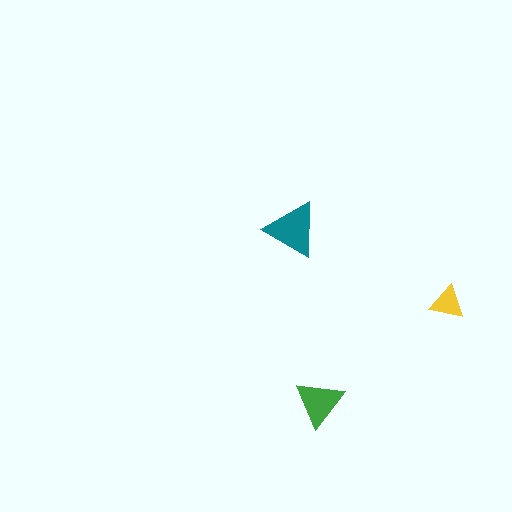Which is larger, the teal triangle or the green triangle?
The teal one.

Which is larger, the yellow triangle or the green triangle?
The green one.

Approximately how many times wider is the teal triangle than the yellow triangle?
About 1.5 times wider.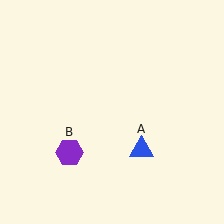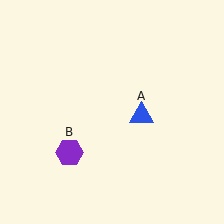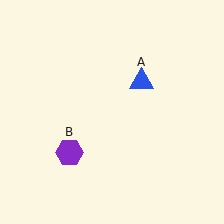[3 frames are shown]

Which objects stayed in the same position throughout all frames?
Purple hexagon (object B) remained stationary.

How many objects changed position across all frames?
1 object changed position: blue triangle (object A).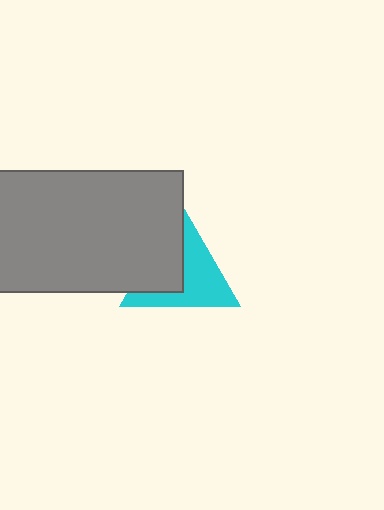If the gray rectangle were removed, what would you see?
You would see the complete cyan triangle.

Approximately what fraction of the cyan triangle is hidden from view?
Roughly 42% of the cyan triangle is hidden behind the gray rectangle.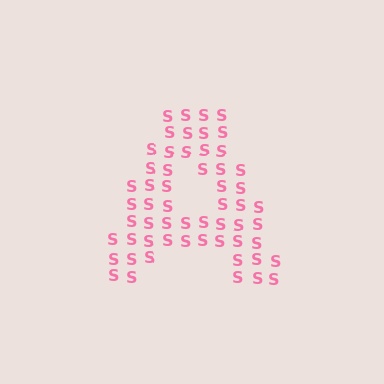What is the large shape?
The large shape is the letter A.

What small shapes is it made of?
It is made of small letter S's.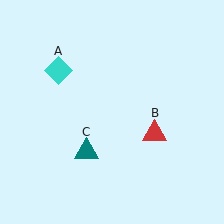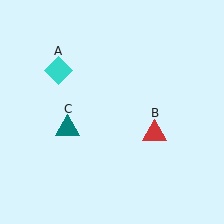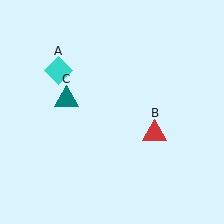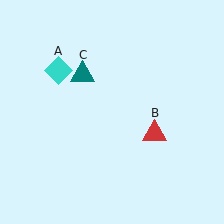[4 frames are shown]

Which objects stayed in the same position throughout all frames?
Cyan diamond (object A) and red triangle (object B) remained stationary.